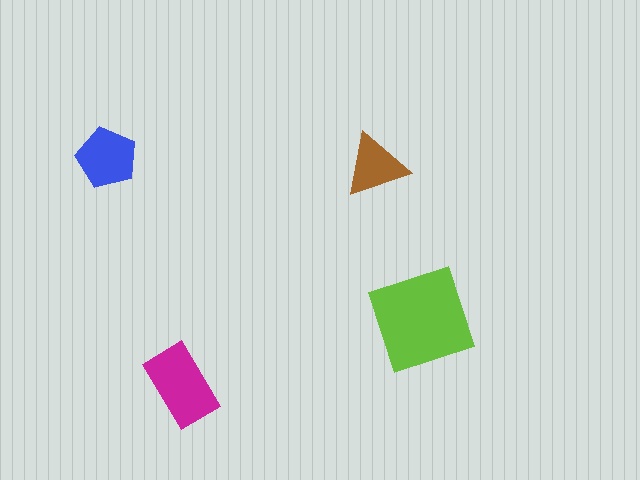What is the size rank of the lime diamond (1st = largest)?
1st.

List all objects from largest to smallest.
The lime diamond, the magenta rectangle, the blue pentagon, the brown triangle.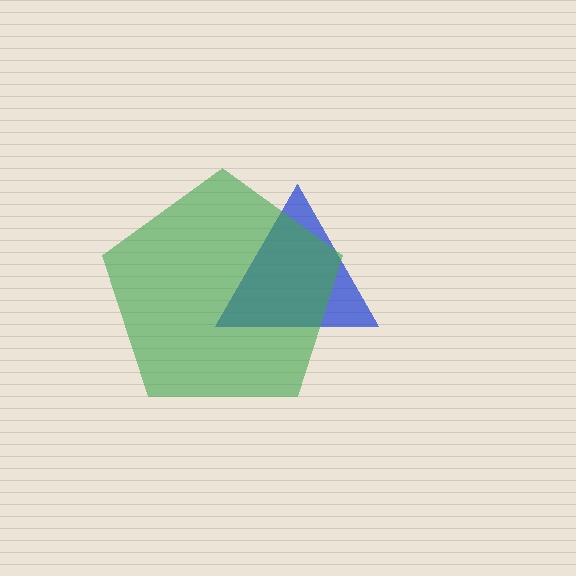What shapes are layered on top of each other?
The layered shapes are: a blue triangle, a green pentagon.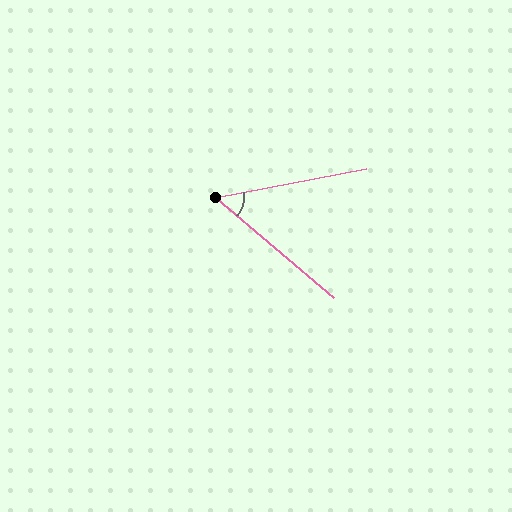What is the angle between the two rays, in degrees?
Approximately 51 degrees.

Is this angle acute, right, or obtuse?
It is acute.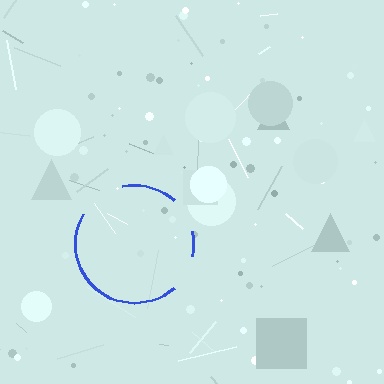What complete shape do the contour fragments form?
The contour fragments form a circle.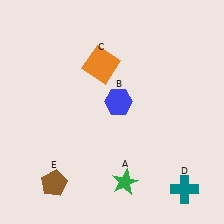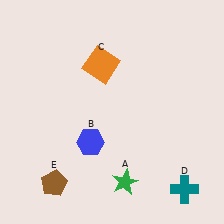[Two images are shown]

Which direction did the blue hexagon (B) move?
The blue hexagon (B) moved down.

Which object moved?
The blue hexagon (B) moved down.